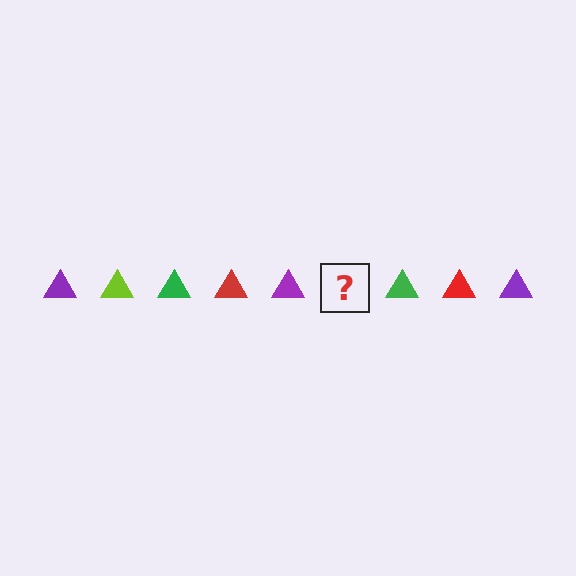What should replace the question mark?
The question mark should be replaced with a lime triangle.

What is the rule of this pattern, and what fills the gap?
The rule is that the pattern cycles through purple, lime, green, red triangles. The gap should be filled with a lime triangle.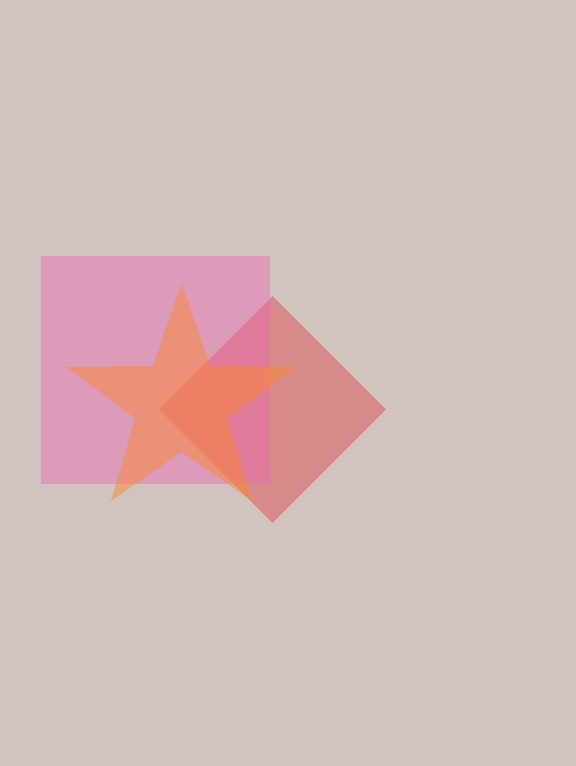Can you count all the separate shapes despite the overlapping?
Yes, there are 3 separate shapes.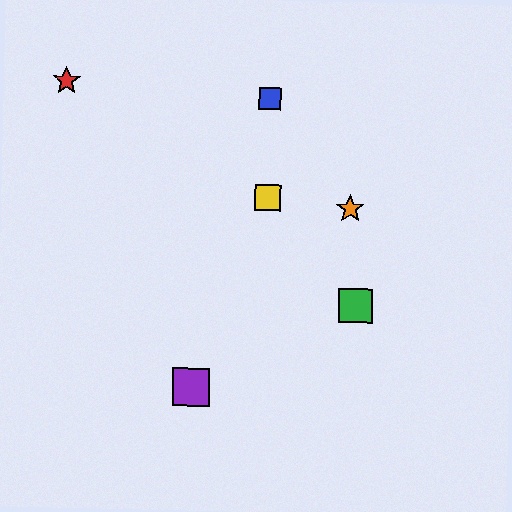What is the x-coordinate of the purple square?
The purple square is at x≈191.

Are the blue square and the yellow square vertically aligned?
Yes, both are at x≈270.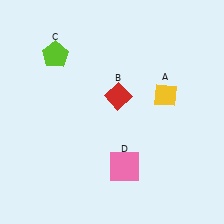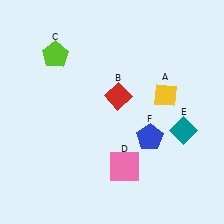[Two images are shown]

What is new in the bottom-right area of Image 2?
A teal diamond (E) was added in the bottom-right area of Image 2.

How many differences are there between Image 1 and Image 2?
There are 2 differences between the two images.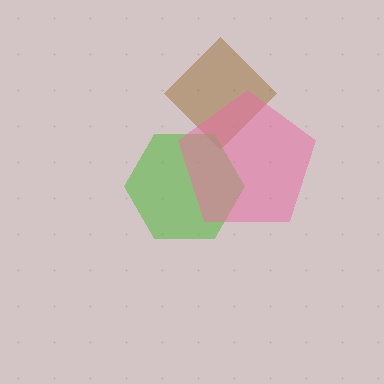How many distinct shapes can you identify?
There are 3 distinct shapes: a brown diamond, a lime hexagon, a pink pentagon.